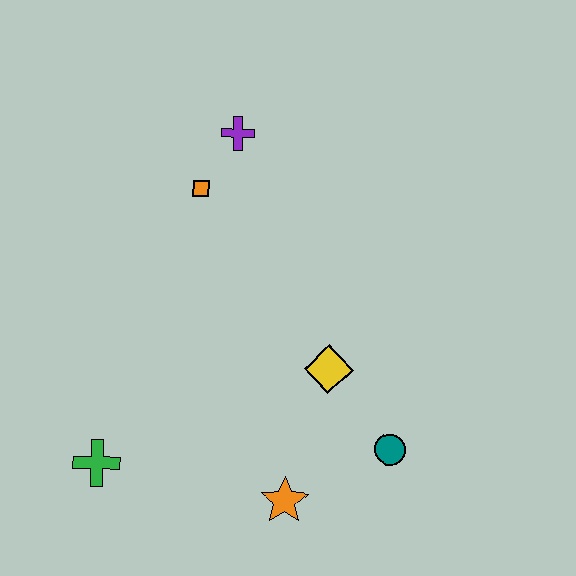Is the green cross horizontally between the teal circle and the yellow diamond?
No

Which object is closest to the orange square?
The purple cross is closest to the orange square.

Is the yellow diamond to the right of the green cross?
Yes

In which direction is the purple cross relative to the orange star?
The purple cross is above the orange star.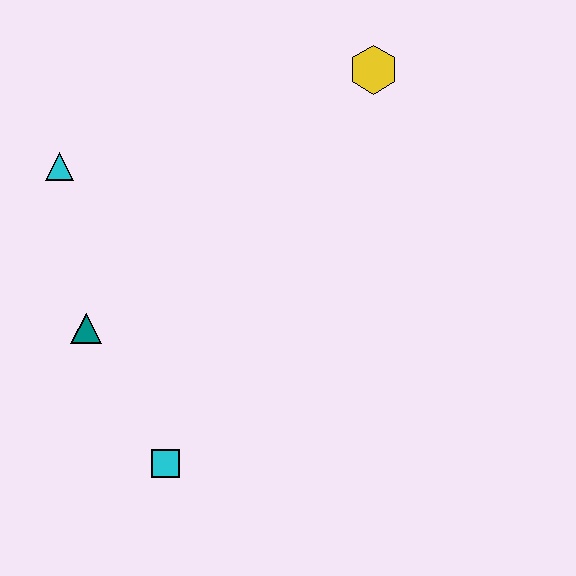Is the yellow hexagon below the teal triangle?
No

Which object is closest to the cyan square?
The teal triangle is closest to the cyan square.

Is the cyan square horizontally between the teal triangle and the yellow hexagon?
Yes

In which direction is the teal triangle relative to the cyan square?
The teal triangle is above the cyan square.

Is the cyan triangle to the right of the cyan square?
No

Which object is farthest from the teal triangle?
The yellow hexagon is farthest from the teal triangle.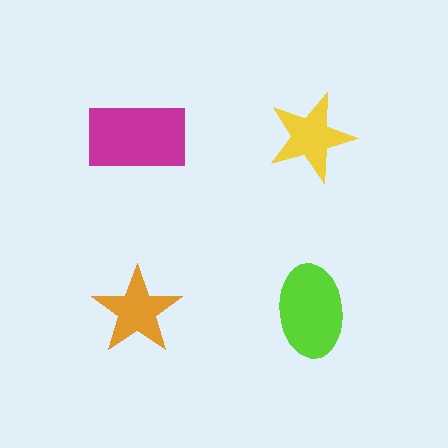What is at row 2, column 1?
An orange star.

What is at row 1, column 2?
A yellow star.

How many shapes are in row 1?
2 shapes.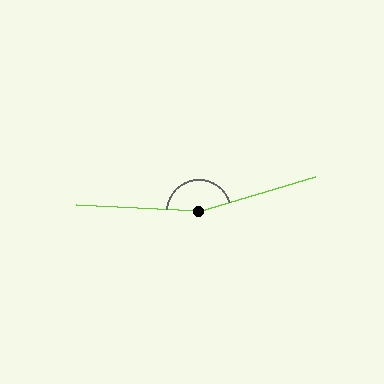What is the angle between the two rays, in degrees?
Approximately 160 degrees.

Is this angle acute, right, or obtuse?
It is obtuse.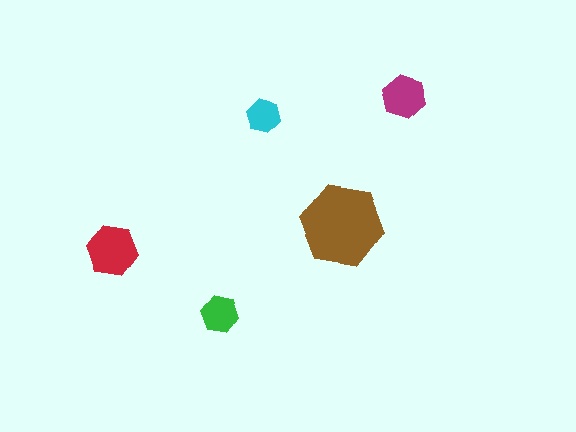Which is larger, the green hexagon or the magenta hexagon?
The magenta one.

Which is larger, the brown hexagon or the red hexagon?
The brown one.